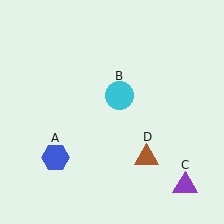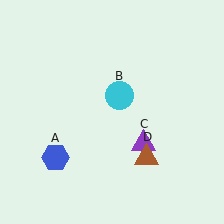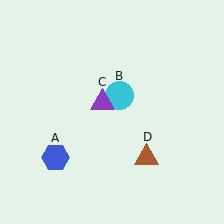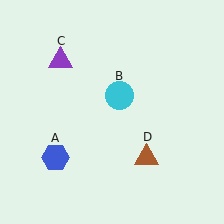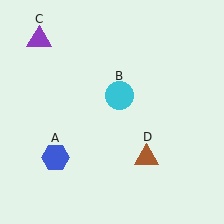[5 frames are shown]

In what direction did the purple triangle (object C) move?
The purple triangle (object C) moved up and to the left.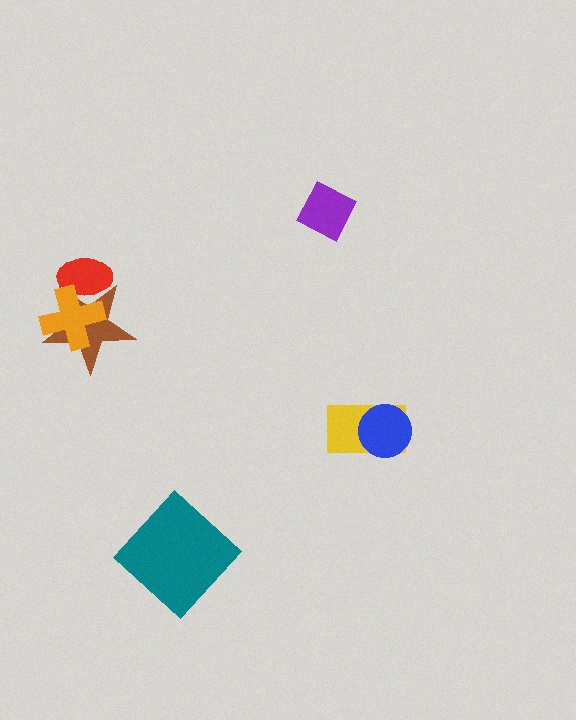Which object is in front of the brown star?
The orange cross is in front of the brown star.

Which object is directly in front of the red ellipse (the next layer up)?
The brown star is directly in front of the red ellipse.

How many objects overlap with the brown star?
2 objects overlap with the brown star.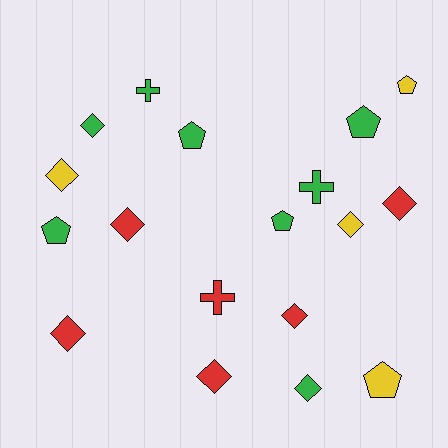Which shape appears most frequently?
Diamond, with 9 objects.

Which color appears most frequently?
Green, with 8 objects.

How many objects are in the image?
There are 18 objects.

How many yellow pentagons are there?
There are 2 yellow pentagons.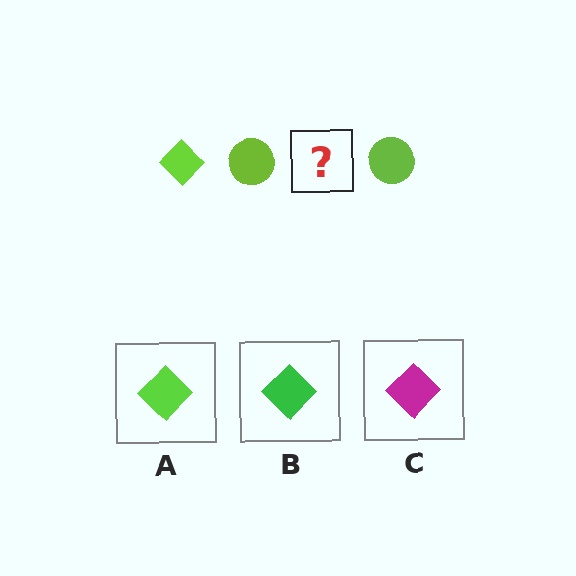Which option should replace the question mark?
Option A.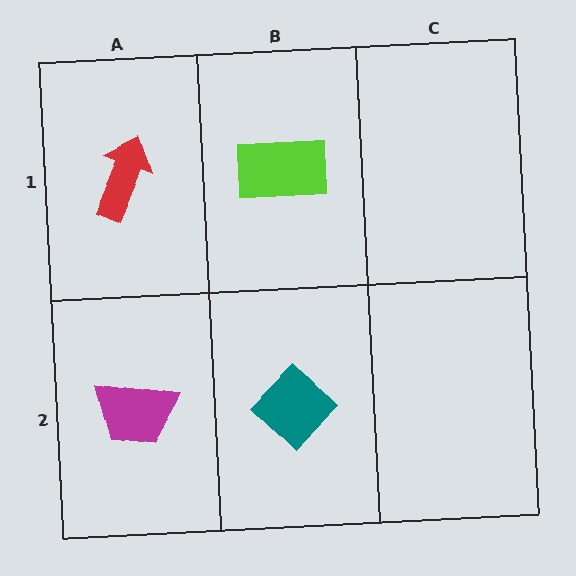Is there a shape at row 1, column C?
No, that cell is empty.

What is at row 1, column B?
A lime rectangle.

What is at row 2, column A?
A magenta trapezoid.